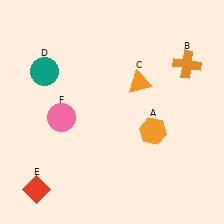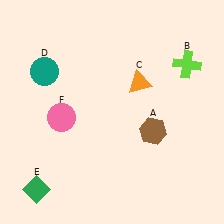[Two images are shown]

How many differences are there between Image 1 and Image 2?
There are 3 differences between the two images.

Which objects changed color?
A changed from orange to brown. B changed from orange to lime. E changed from red to green.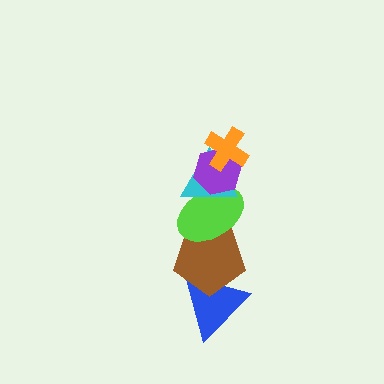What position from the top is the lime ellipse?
The lime ellipse is 4th from the top.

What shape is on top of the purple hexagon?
The orange cross is on top of the purple hexagon.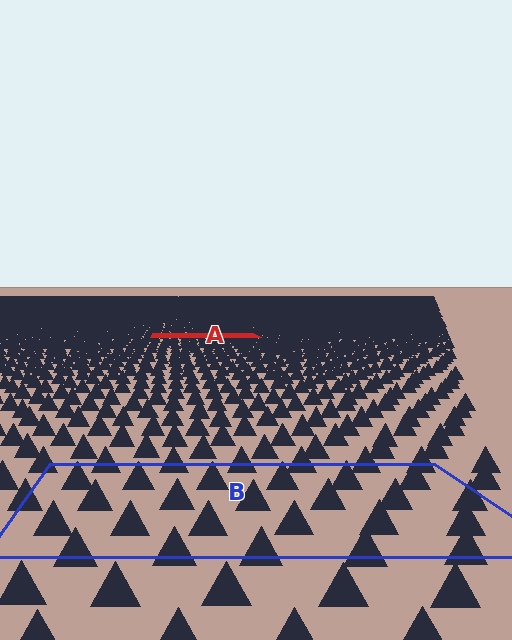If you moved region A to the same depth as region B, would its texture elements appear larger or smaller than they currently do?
They would appear larger. At a closer depth, the same texture elements are projected at a bigger on-screen size.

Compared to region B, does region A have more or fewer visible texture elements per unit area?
Region A has more texture elements per unit area — they are packed more densely because it is farther away.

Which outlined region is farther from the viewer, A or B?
Region A is farther from the viewer — the texture elements inside it appear smaller and more densely packed.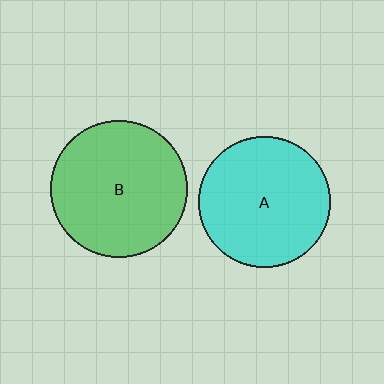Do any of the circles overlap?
No, none of the circles overlap.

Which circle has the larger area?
Circle B (green).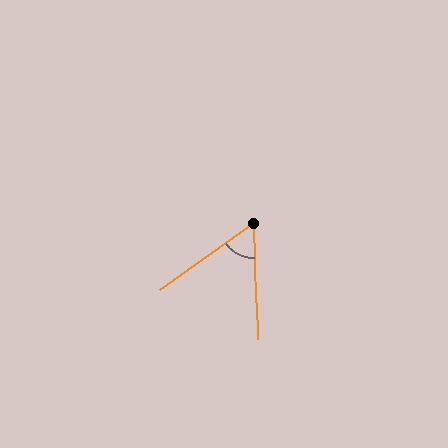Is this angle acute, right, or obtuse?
It is acute.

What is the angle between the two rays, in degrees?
Approximately 56 degrees.